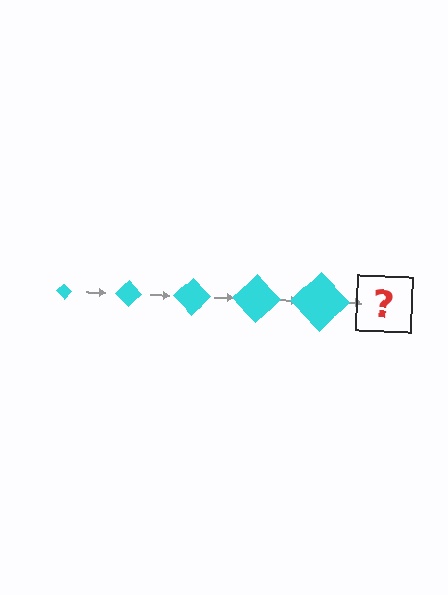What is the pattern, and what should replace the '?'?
The pattern is that the diamond gets progressively larger each step. The '?' should be a cyan diamond, larger than the previous one.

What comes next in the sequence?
The next element should be a cyan diamond, larger than the previous one.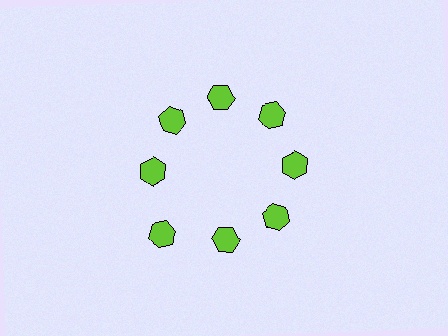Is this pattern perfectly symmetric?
No. The 8 lime hexagons are arranged in a ring, but one element near the 8 o'clock position is pushed outward from the center, breaking the 8-fold rotational symmetry.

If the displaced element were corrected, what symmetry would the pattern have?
It would have 8-fold rotational symmetry — the pattern would map onto itself every 45 degrees.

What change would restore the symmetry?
The symmetry would be restored by moving it inward, back onto the ring so that all 8 hexagons sit at equal angles and equal distance from the center.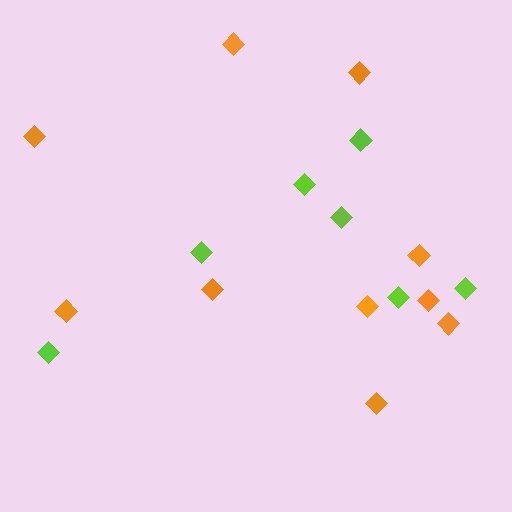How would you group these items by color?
There are 2 groups: one group of lime diamonds (7) and one group of orange diamonds (10).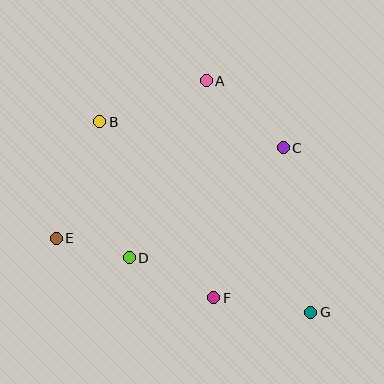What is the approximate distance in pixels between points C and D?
The distance between C and D is approximately 189 pixels.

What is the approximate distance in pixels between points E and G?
The distance between E and G is approximately 265 pixels.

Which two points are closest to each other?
Points D and E are closest to each other.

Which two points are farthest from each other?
Points B and G are farthest from each other.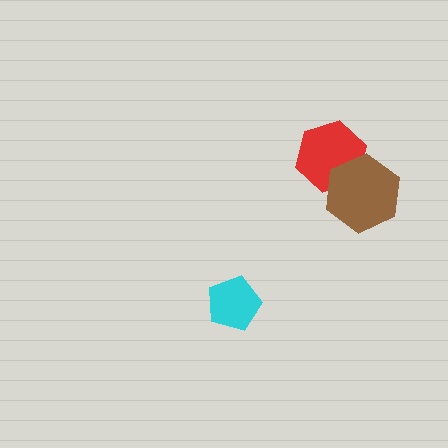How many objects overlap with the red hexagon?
1 object overlaps with the red hexagon.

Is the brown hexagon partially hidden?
No, no other shape covers it.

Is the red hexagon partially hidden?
Yes, it is partially covered by another shape.